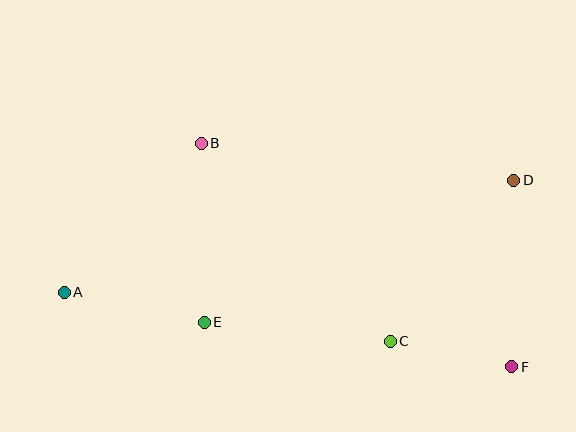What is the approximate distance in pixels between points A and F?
The distance between A and F is approximately 454 pixels.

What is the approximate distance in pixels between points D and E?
The distance between D and E is approximately 340 pixels.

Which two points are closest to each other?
Points C and F are closest to each other.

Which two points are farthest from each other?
Points A and D are farthest from each other.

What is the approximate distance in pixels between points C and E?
The distance between C and E is approximately 187 pixels.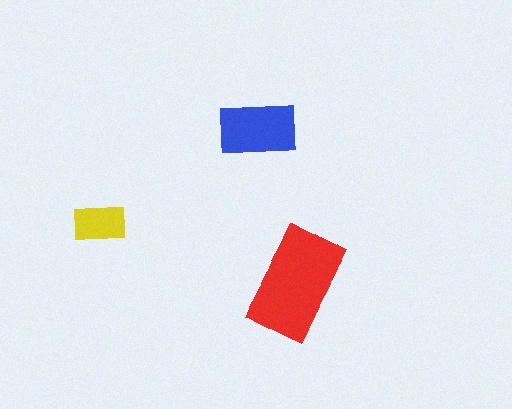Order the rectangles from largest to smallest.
the red one, the blue one, the yellow one.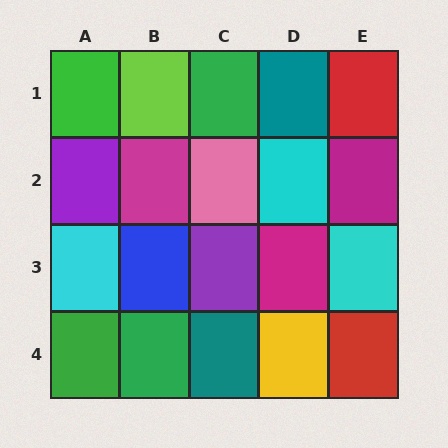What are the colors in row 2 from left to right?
Purple, magenta, pink, cyan, magenta.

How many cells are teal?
2 cells are teal.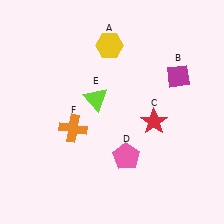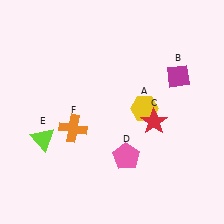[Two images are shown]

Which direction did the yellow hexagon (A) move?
The yellow hexagon (A) moved down.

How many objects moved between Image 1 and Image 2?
2 objects moved between the two images.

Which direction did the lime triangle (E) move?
The lime triangle (E) moved left.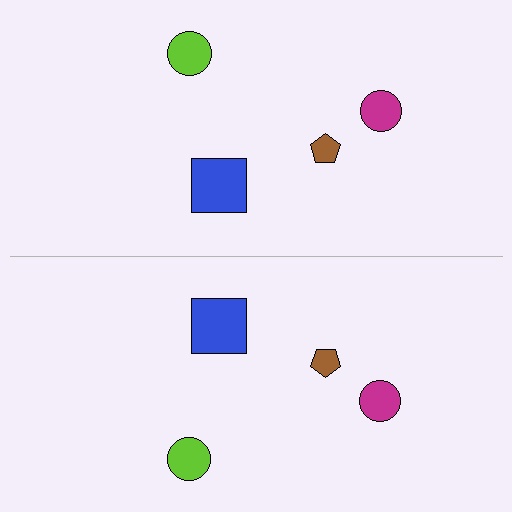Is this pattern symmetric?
Yes, this pattern has bilateral (reflection) symmetry.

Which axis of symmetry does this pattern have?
The pattern has a horizontal axis of symmetry running through the center of the image.